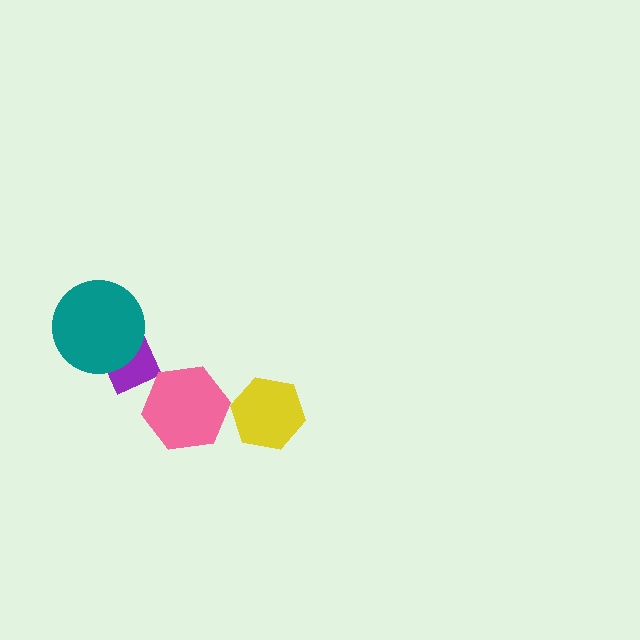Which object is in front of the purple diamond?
The teal circle is in front of the purple diamond.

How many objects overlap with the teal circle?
1 object overlaps with the teal circle.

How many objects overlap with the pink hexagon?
0 objects overlap with the pink hexagon.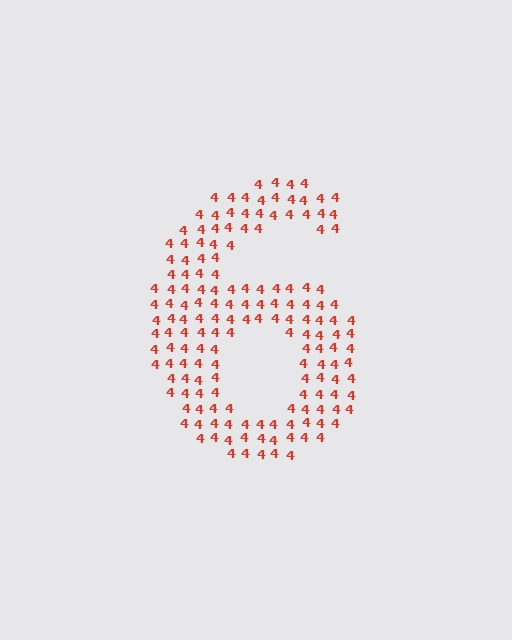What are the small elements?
The small elements are digit 4's.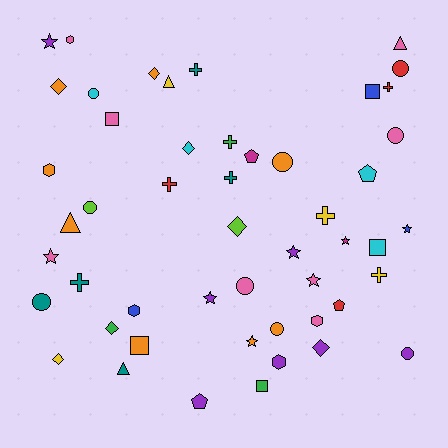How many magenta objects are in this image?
There are 2 magenta objects.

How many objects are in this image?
There are 50 objects.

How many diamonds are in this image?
There are 7 diamonds.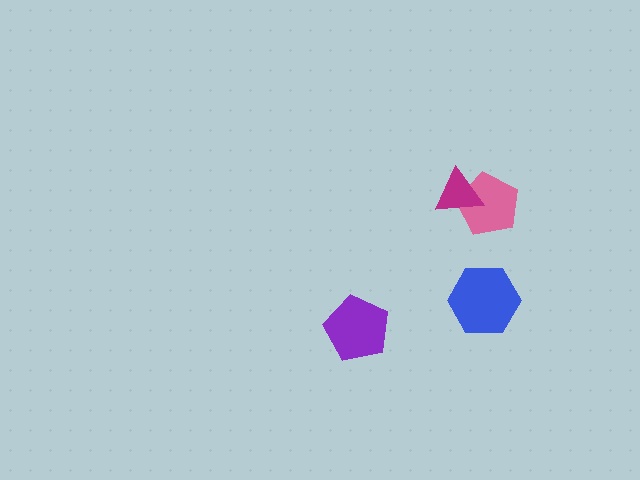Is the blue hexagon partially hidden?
No, no other shape covers it.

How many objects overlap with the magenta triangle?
1 object overlaps with the magenta triangle.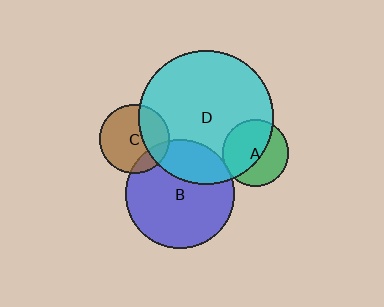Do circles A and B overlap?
Yes.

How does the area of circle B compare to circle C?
Approximately 2.5 times.